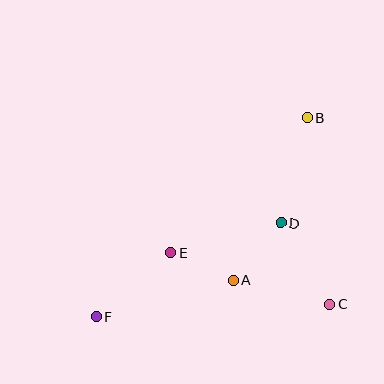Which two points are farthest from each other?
Points B and F are farthest from each other.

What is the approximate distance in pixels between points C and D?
The distance between C and D is approximately 95 pixels.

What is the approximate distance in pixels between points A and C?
The distance between A and C is approximately 100 pixels.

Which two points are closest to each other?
Points A and E are closest to each other.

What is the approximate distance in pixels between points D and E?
The distance between D and E is approximately 114 pixels.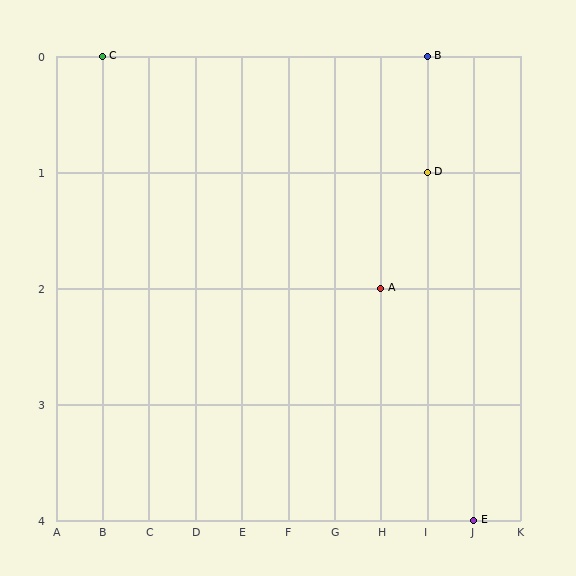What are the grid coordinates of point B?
Point B is at grid coordinates (I, 0).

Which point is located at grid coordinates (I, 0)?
Point B is at (I, 0).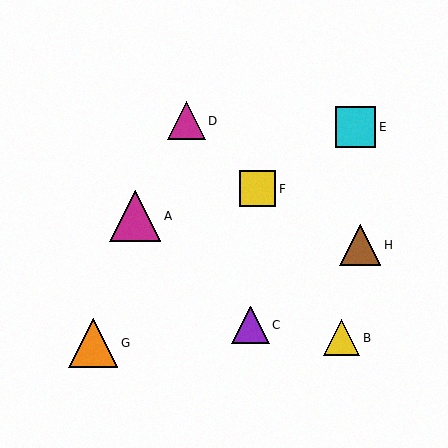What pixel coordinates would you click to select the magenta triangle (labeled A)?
Click at (135, 216) to select the magenta triangle A.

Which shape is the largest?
The magenta triangle (labeled A) is the largest.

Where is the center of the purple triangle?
The center of the purple triangle is at (251, 325).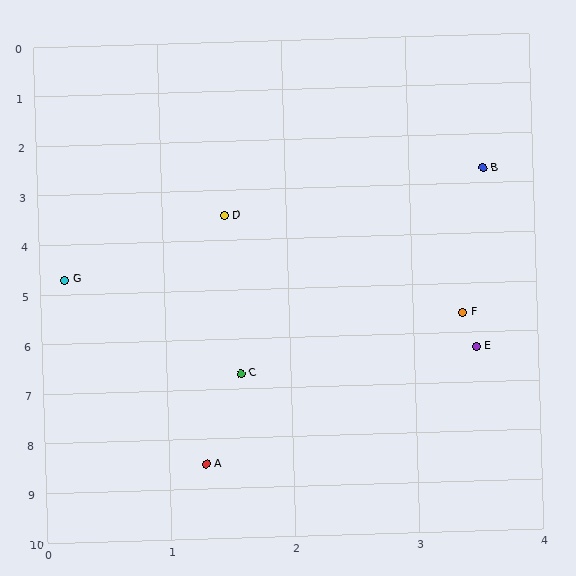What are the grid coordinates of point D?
Point D is at approximately (1.5, 3.5).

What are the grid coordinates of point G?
Point G is at approximately (0.2, 4.7).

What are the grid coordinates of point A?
Point A is at approximately (1.3, 8.5).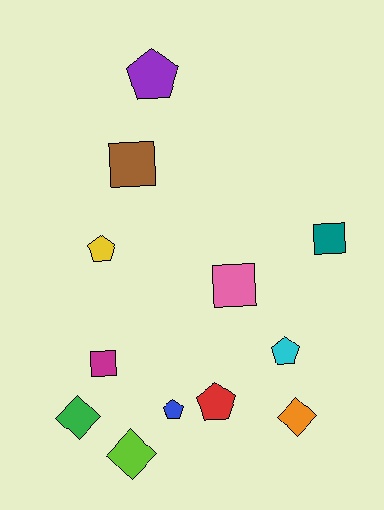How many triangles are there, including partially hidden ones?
There are no triangles.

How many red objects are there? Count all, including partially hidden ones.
There is 1 red object.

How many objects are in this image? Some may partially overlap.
There are 12 objects.